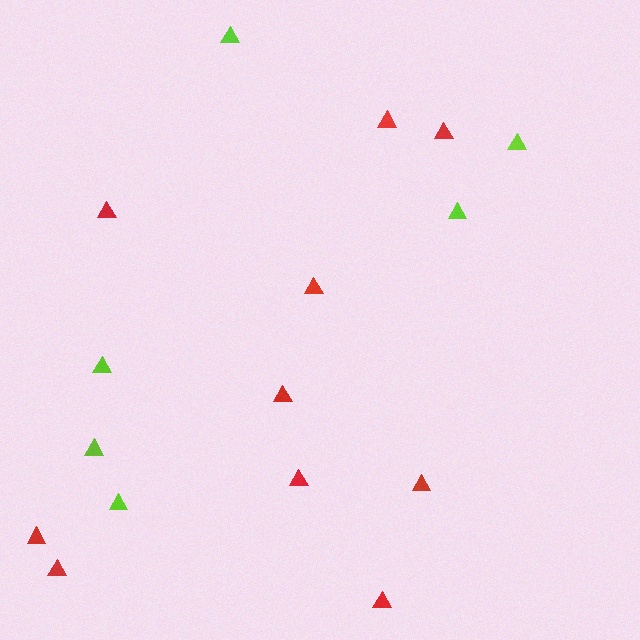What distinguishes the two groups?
There are 2 groups: one group of lime triangles (6) and one group of red triangles (10).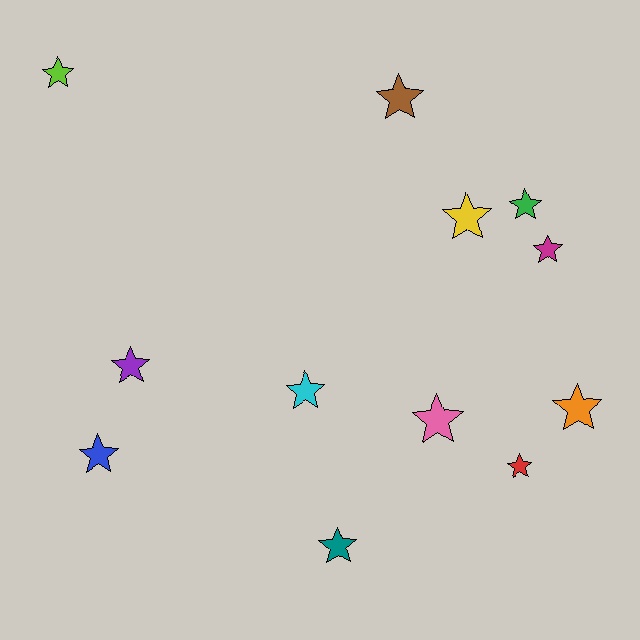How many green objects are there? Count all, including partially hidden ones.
There is 1 green object.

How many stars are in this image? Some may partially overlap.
There are 12 stars.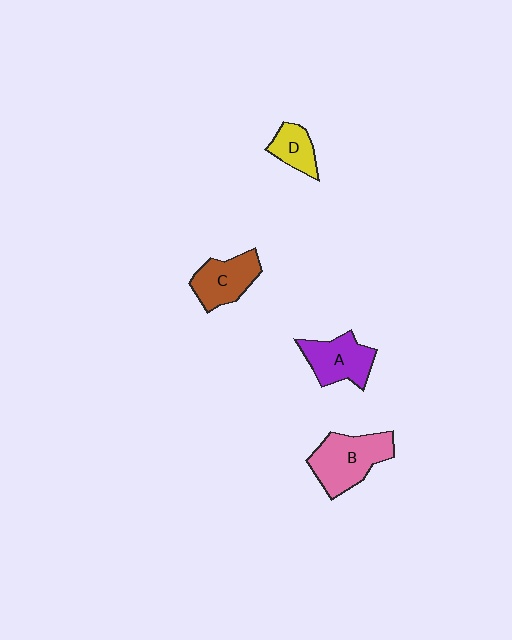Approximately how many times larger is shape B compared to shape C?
Approximately 1.4 times.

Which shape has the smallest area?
Shape D (yellow).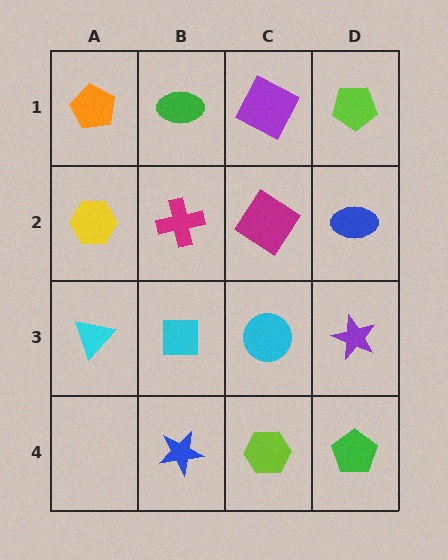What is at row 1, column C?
A purple square.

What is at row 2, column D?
A blue ellipse.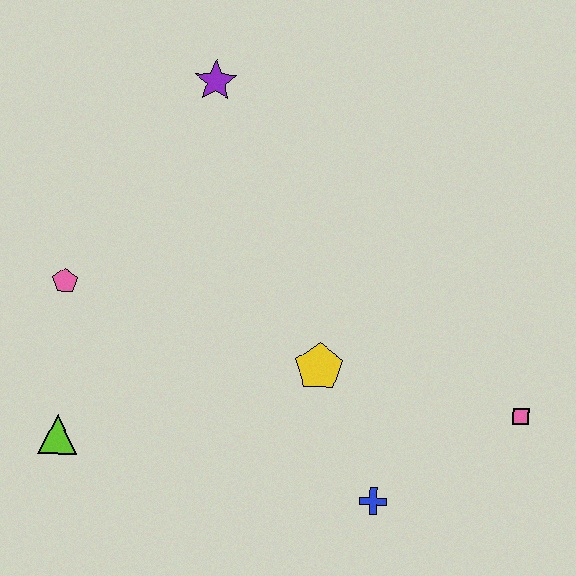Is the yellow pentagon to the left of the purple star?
No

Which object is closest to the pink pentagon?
The lime triangle is closest to the pink pentagon.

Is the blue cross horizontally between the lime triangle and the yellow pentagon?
No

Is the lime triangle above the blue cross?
Yes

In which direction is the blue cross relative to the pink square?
The blue cross is to the left of the pink square.